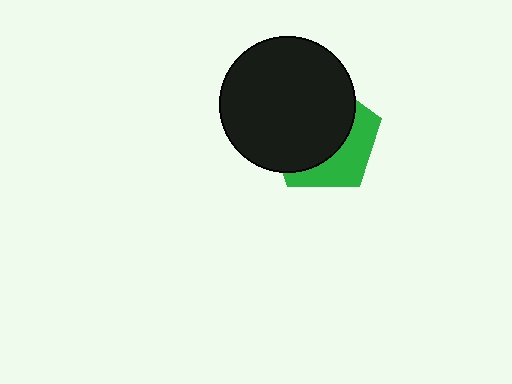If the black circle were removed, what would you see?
You would see the complete green pentagon.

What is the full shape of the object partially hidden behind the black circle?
The partially hidden object is a green pentagon.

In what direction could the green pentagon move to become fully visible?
The green pentagon could move toward the lower-right. That would shift it out from behind the black circle entirely.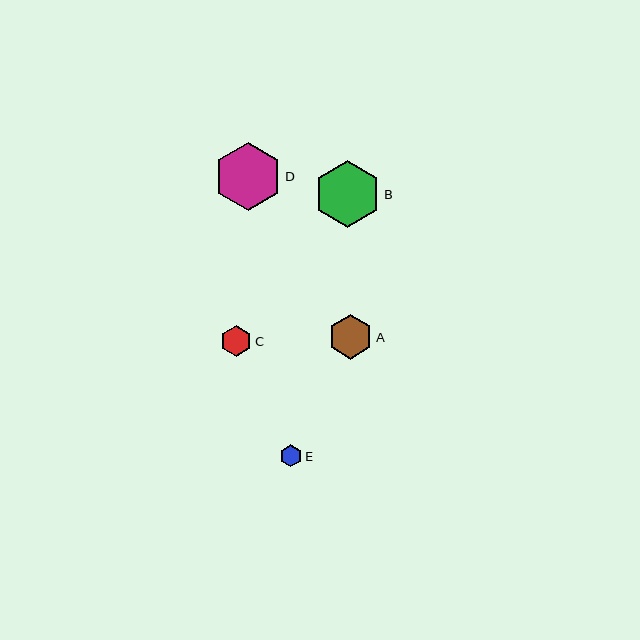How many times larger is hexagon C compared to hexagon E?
Hexagon C is approximately 1.4 times the size of hexagon E.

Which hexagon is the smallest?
Hexagon E is the smallest with a size of approximately 22 pixels.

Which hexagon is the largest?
Hexagon D is the largest with a size of approximately 68 pixels.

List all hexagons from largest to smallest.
From largest to smallest: D, B, A, C, E.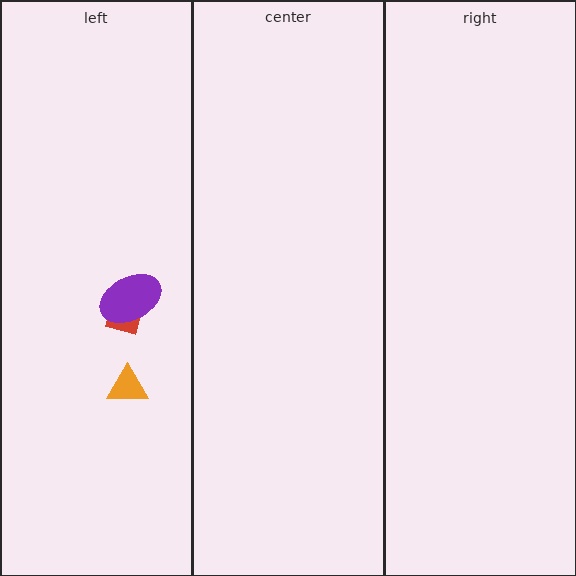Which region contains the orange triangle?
The left region.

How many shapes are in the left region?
3.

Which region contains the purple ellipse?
The left region.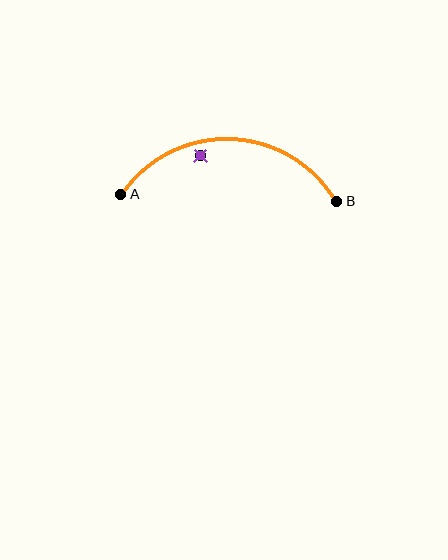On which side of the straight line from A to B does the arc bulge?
The arc bulges above the straight line connecting A and B.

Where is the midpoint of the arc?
The arc midpoint is the point on the curve farthest from the straight line joining A and B. It sits above that line.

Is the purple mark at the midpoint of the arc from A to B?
No — the purple mark does not lie on the arc at all. It sits slightly inside the curve.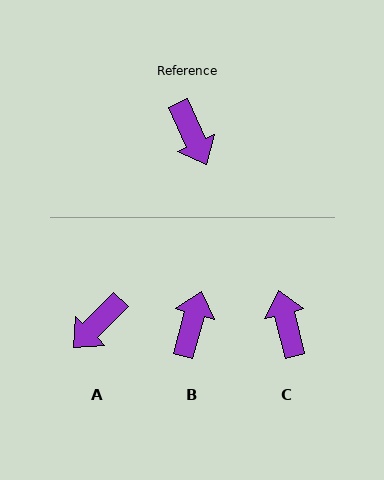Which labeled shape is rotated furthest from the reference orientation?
C, about 170 degrees away.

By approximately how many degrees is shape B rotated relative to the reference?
Approximately 140 degrees counter-clockwise.